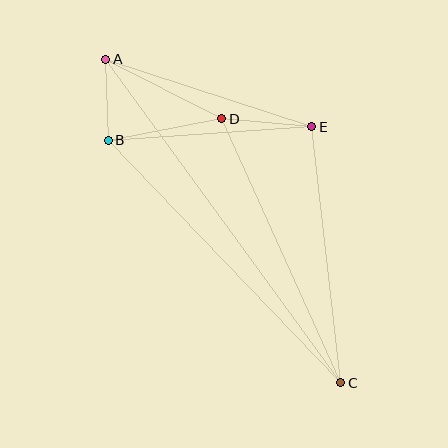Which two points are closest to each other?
Points A and B are closest to each other.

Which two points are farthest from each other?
Points A and C are farthest from each other.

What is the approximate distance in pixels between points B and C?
The distance between B and C is approximately 336 pixels.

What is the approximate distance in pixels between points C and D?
The distance between C and D is approximately 290 pixels.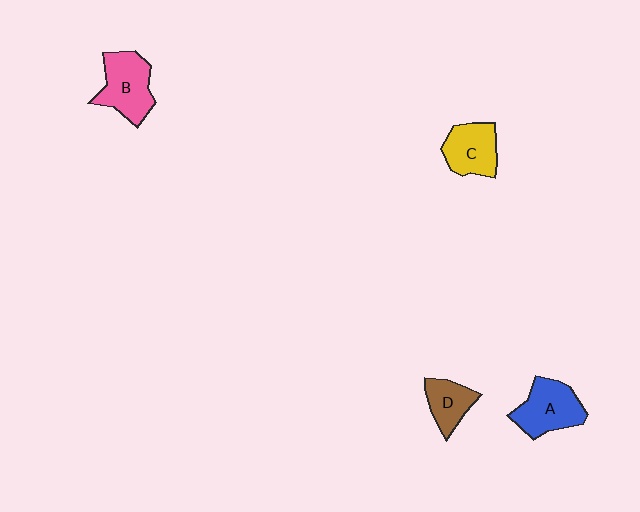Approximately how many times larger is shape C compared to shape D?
Approximately 1.3 times.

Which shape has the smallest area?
Shape D (brown).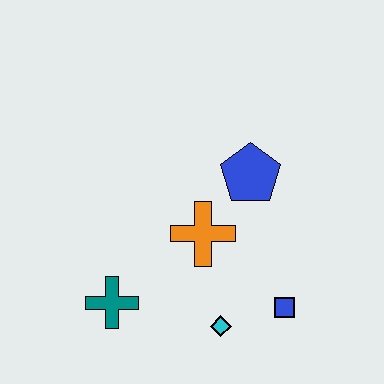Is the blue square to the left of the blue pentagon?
No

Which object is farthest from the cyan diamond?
The blue pentagon is farthest from the cyan diamond.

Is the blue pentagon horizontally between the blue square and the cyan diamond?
Yes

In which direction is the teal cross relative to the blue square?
The teal cross is to the left of the blue square.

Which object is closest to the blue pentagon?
The orange cross is closest to the blue pentagon.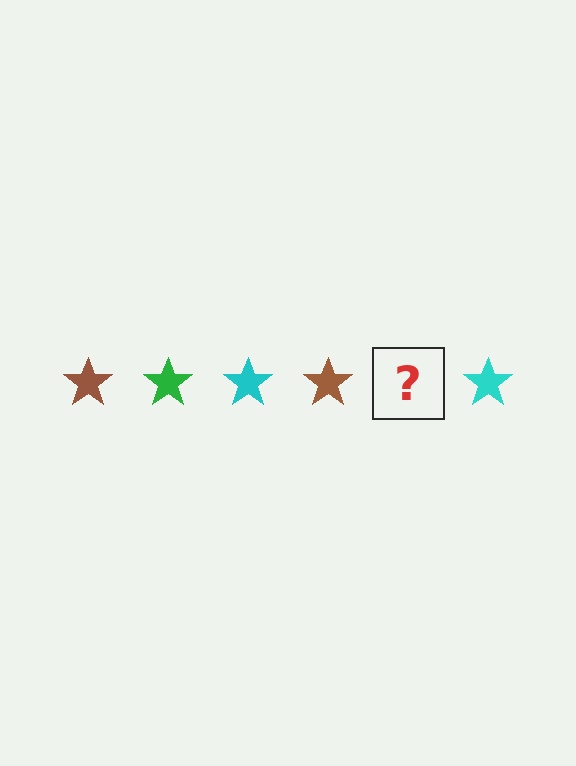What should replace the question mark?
The question mark should be replaced with a green star.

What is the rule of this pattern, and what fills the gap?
The rule is that the pattern cycles through brown, green, cyan stars. The gap should be filled with a green star.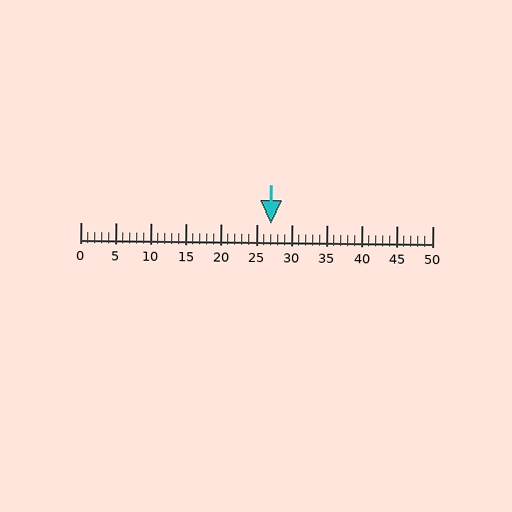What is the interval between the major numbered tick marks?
The major tick marks are spaced 5 units apart.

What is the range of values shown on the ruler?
The ruler shows values from 0 to 50.